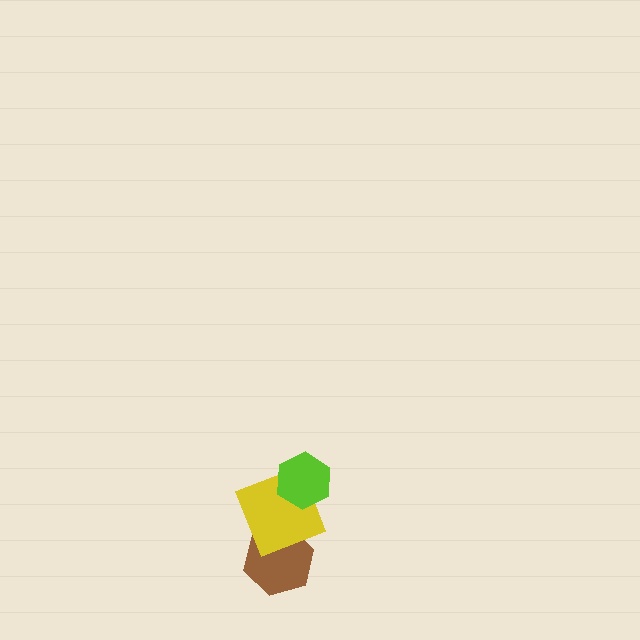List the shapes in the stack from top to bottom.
From top to bottom: the lime hexagon, the yellow square, the brown hexagon.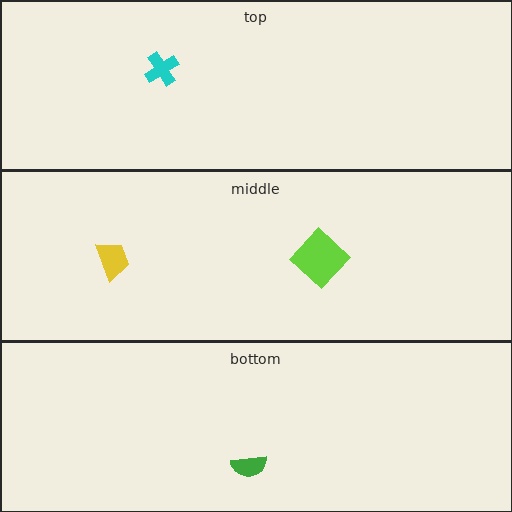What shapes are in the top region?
The cyan cross.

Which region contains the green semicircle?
The bottom region.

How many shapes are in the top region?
1.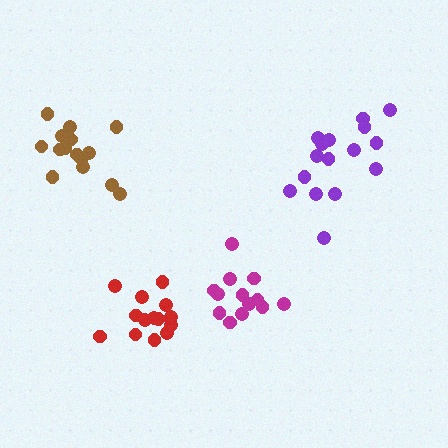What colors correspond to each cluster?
The clusters are colored: red, purple, magenta, brown.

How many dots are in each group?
Group 1: 14 dots, Group 2: 16 dots, Group 3: 13 dots, Group 4: 15 dots (58 total).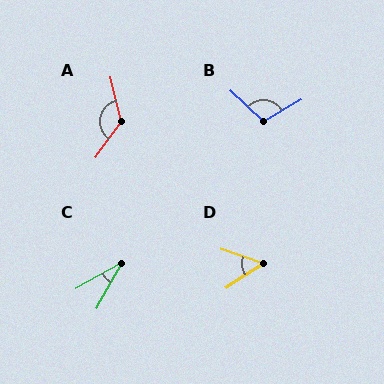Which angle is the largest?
A, at approximately 131 degrees.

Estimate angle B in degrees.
Approximately 106 degrees.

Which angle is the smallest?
C, at approximately 32 degrees.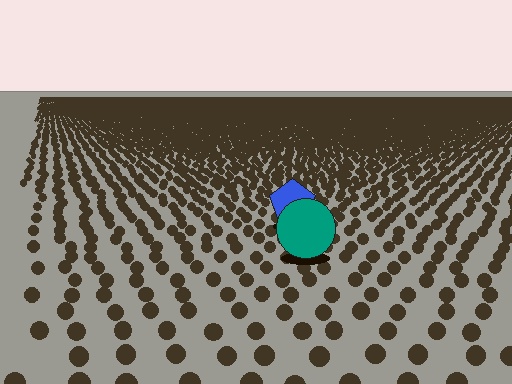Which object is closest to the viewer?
The teal circle is closest. The texture marks near it are larger and more spread out.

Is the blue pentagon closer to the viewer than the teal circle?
No. The teal circle is closer — you can tell from the texture gradient: the ground texture is coarser near it.